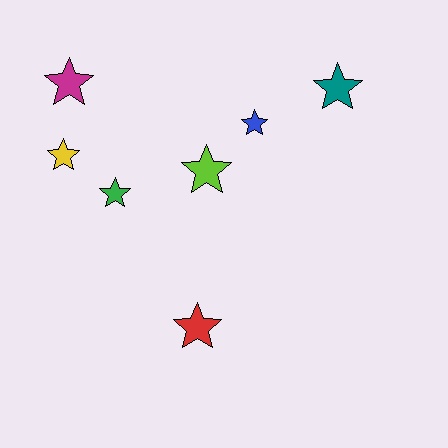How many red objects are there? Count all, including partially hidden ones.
There is 1 red object.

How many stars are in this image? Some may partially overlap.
There are 7 stars.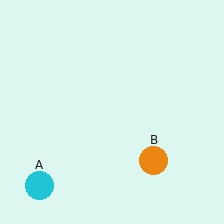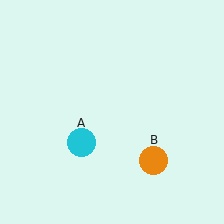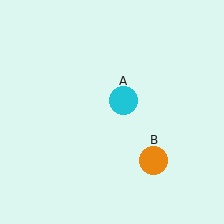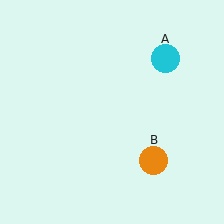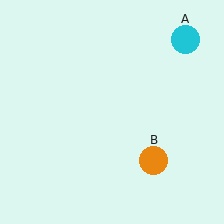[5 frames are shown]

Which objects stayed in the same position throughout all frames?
Orange circle (object B) remained stationary.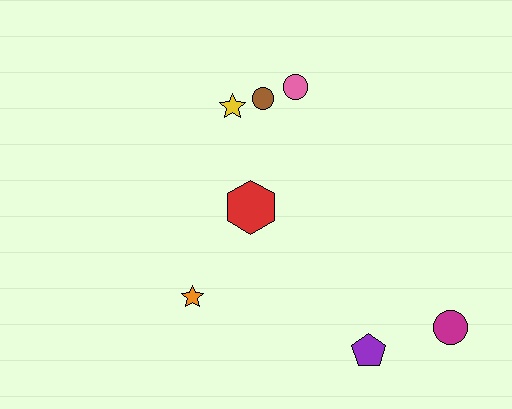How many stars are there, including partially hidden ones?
There are 2 stars.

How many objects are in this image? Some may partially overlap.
There are 7 objects.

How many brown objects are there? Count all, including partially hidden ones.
There is 1 brown object.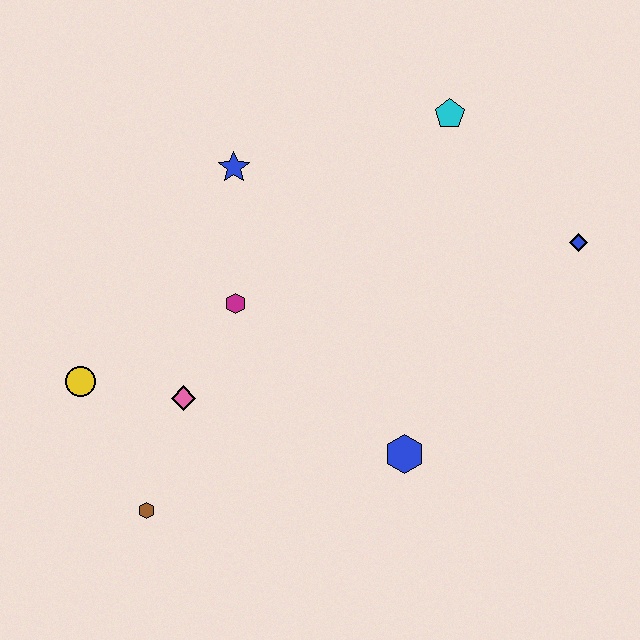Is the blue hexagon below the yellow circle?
Yes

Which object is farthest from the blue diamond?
The yellow circle is farthest from the blue diamond.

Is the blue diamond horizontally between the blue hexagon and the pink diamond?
No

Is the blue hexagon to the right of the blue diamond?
No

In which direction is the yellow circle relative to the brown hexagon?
The yellow circle is above the brown hexagon.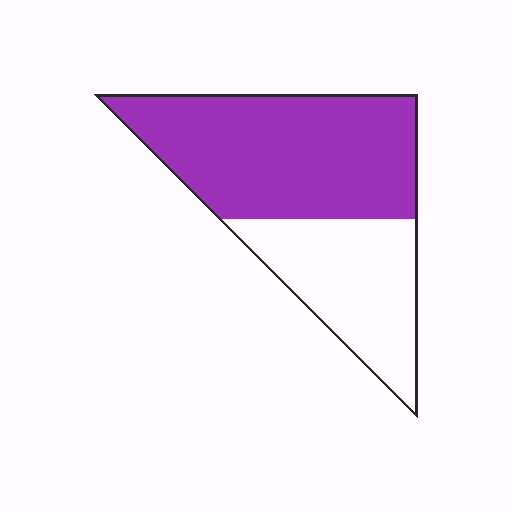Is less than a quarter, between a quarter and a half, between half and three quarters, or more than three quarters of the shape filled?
Between half and three quarters.